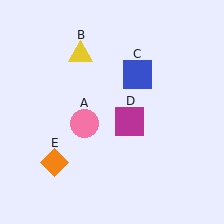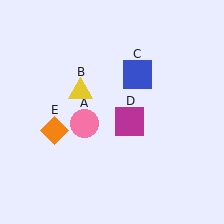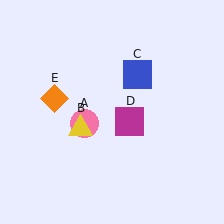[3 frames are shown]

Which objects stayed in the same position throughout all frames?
Pink circle (object A) and blue square (object C) and magenta square (object D) remained stationary.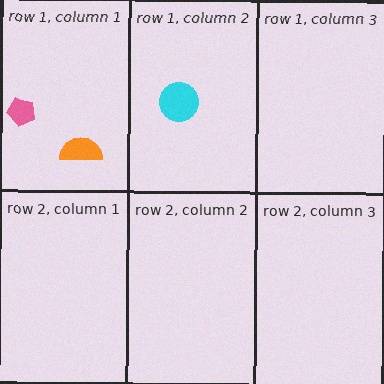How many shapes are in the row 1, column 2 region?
1.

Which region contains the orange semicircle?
The row 1, column 1 region.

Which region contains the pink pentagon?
The row 1, column 1 region.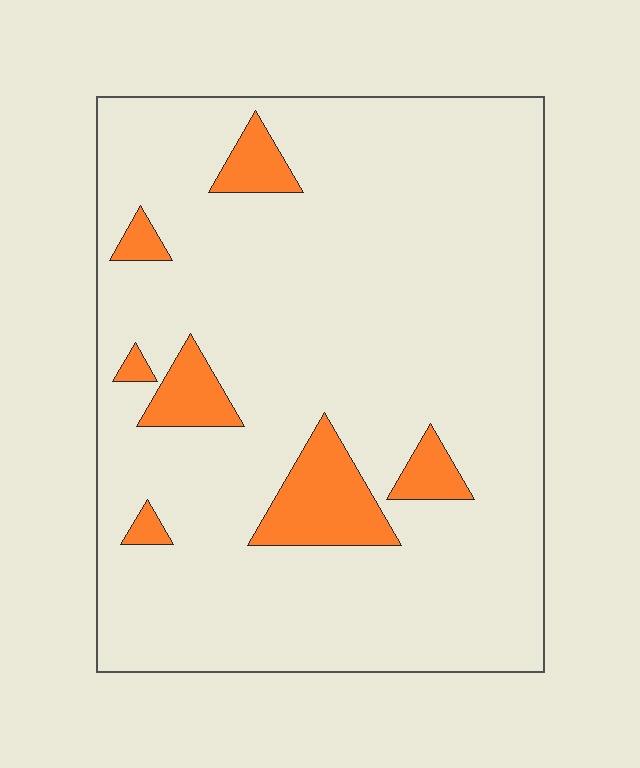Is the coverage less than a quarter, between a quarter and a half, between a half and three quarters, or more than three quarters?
Less than a quarter.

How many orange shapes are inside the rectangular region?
7.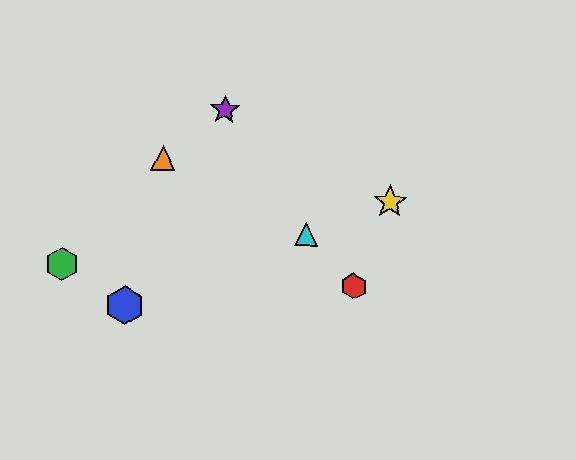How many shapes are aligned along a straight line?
3 shapes (the blue hexagon, the yellow star, the cyan triangle) are aligned along a straight line.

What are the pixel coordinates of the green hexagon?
The green hexagon is at (62, 264).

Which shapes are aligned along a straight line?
The blue hexagon, the yellow star, the cyan triangle are aligned along a straight line.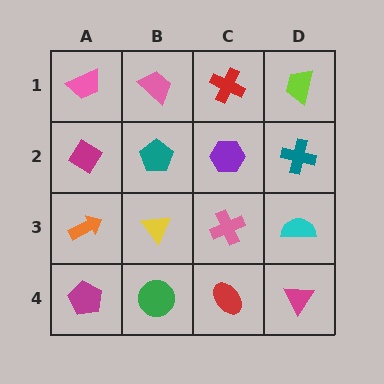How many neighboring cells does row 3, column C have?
4.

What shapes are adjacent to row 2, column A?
A pink trapezoid (row 1, column A), an orange arrow (row 3, column A), a teal pentagon (row 2, column B).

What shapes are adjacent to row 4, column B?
A yellow triangle (row 3, column B), a magenta pentagon (row 4, column A), a red ellipse (row 4, column C).